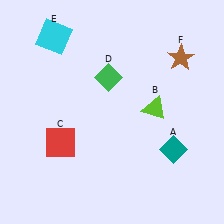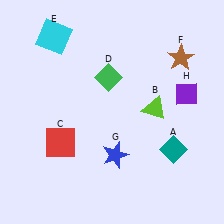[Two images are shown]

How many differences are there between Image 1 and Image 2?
There are 2 differences between the two images.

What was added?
A blue star (G), a purple diamond (H) were added in Image 2.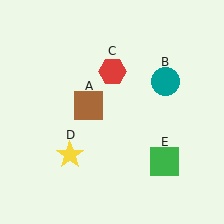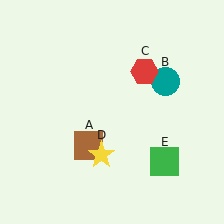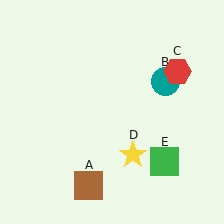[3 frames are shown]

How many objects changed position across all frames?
3 objects changed position: brown square (object A), red hexagon (object C), yellow star (object D).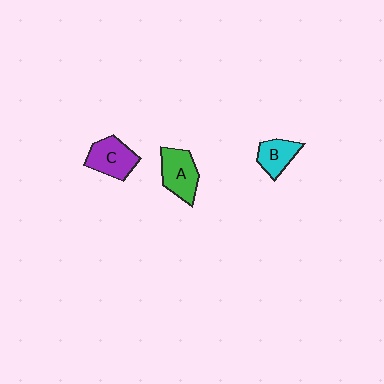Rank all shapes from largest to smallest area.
From largest to smallest: A (green), C (purple), B (cyan).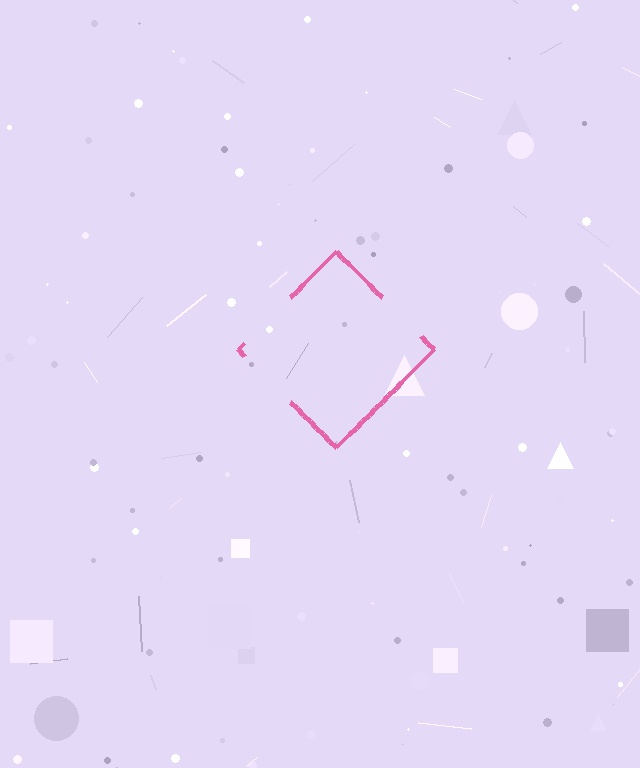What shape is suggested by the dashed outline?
The dashed outline suggests a diamond.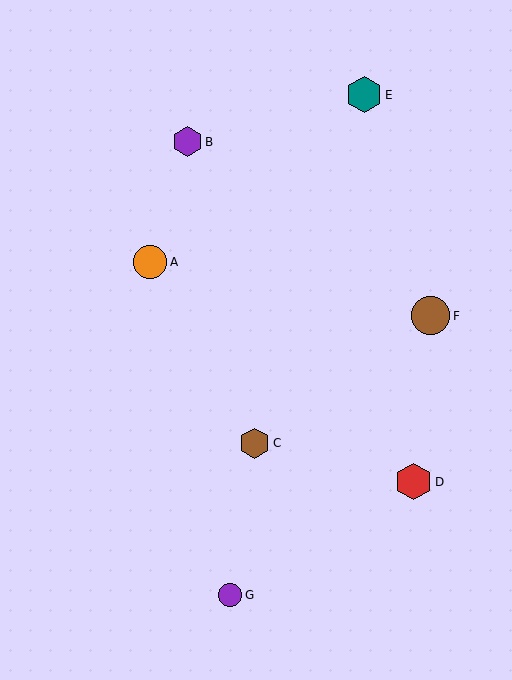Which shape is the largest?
The brown circle (labeled F) is the largest.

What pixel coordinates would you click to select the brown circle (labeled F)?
Click at (431, 316) to select the brown circle F.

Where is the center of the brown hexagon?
The center of the brown hexagon is at (255, 443).